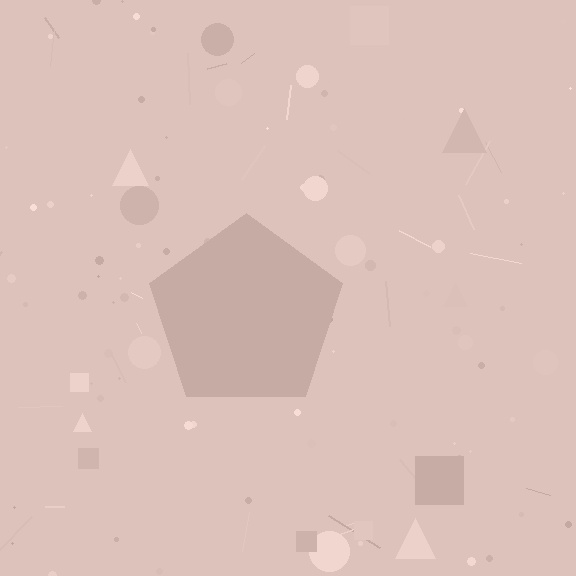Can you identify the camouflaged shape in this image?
The camouflaged shape is a pentagon.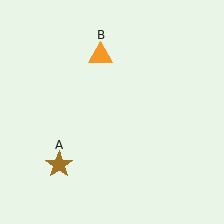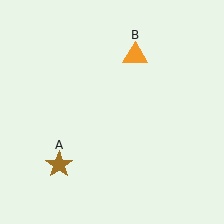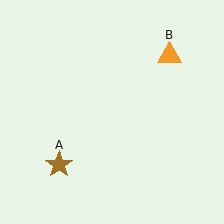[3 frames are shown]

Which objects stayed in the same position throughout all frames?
Brown star (object A) remained stationary.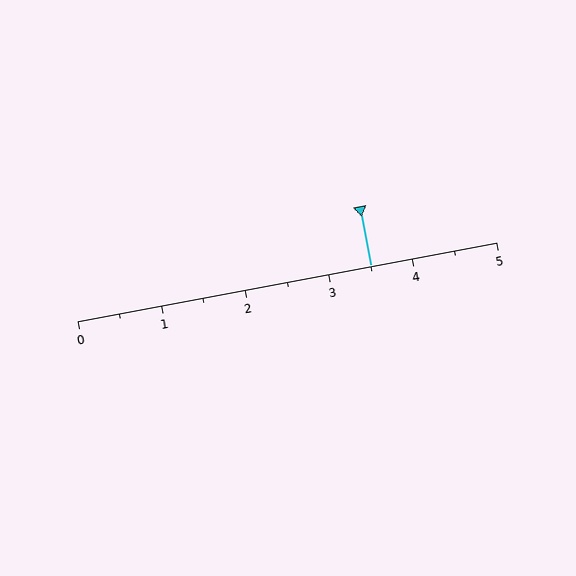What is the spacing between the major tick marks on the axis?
The major ticks are spaced 1 apart.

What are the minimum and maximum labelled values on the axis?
The axis runs from 0 to 5.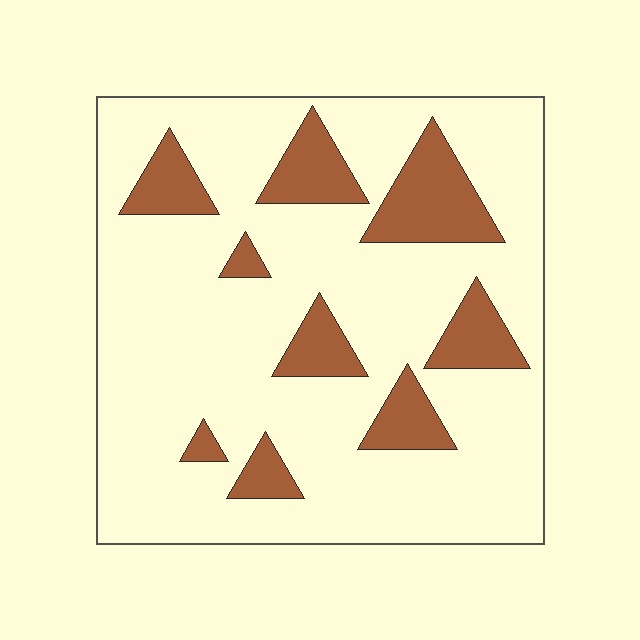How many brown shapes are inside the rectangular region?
9.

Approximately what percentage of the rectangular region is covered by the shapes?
Approximately 20%.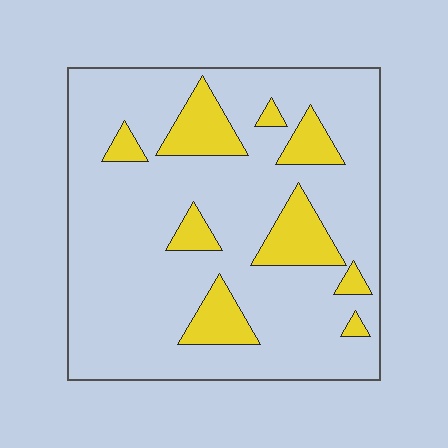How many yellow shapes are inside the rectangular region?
9.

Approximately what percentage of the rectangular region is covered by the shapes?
Approximately 20%.